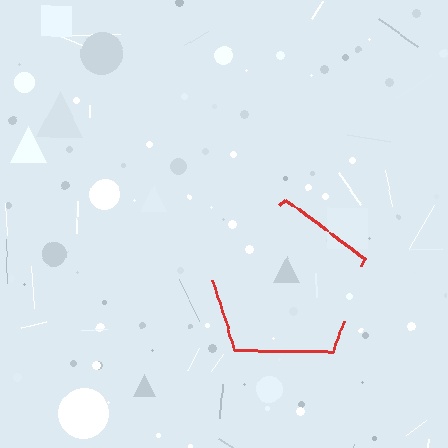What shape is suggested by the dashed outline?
The dashed outline suggests a pentagon.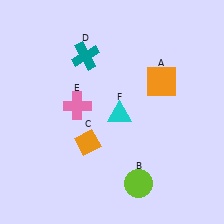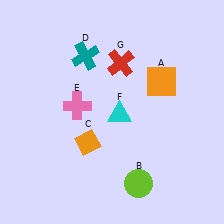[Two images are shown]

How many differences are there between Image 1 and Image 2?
There is 1 difference between the two images.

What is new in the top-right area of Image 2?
A red cross (G) was added in the top-right area of Image 2.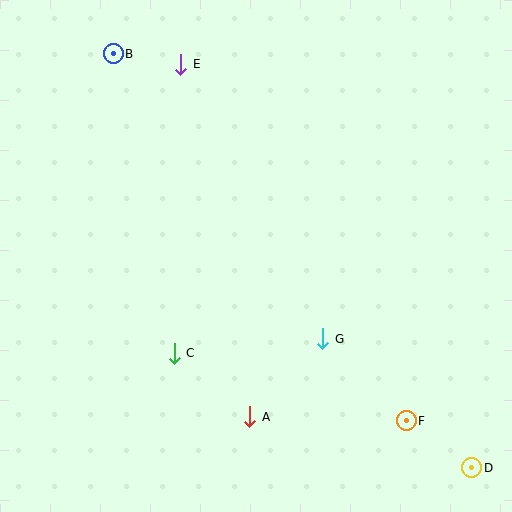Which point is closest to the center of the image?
Point G at (323, 339) is closest to the center.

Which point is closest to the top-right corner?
Point E is closest to the top-right corner.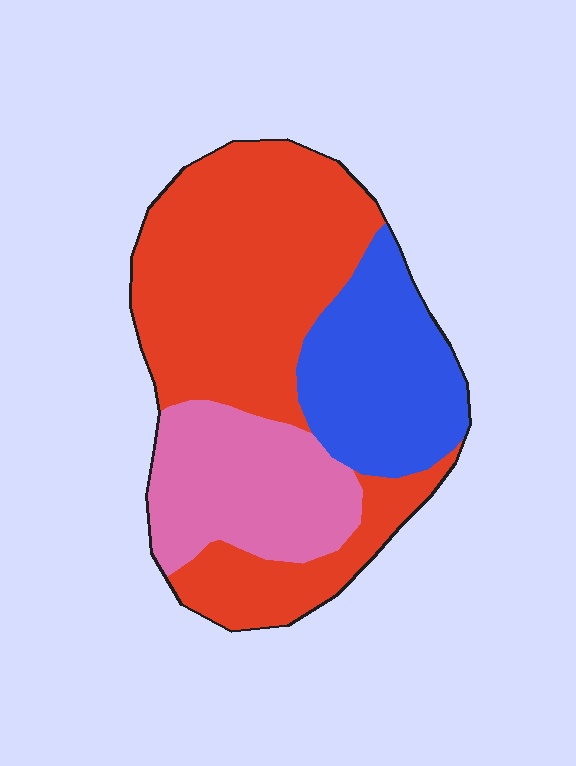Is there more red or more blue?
Red.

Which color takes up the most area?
Red, at roughly 55%.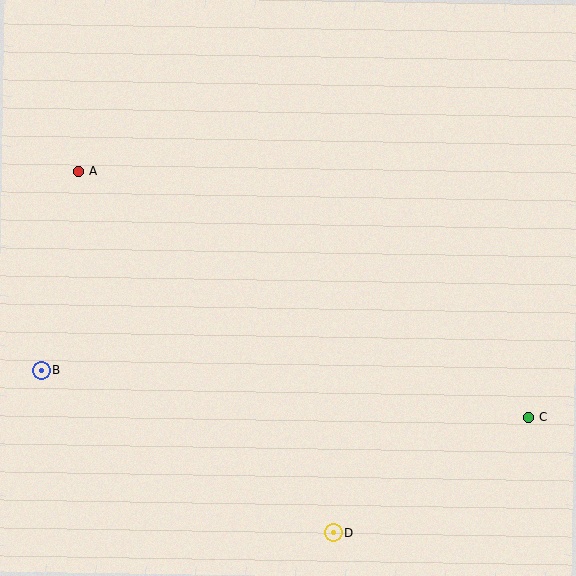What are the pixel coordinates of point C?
Point C is at (528, 417).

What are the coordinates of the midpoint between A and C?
The midpoint between A and C is at (303, 294).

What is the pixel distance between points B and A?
The distance between B and A is 203 pixels.